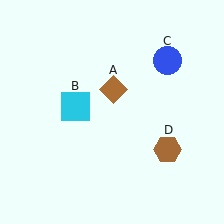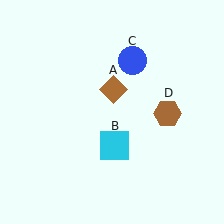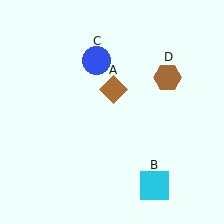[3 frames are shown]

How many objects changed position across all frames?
3 objects changed position: cyan square (object B), blue circle (object C), brown hexagon (object D).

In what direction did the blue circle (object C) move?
The blue circle (object C) moved left.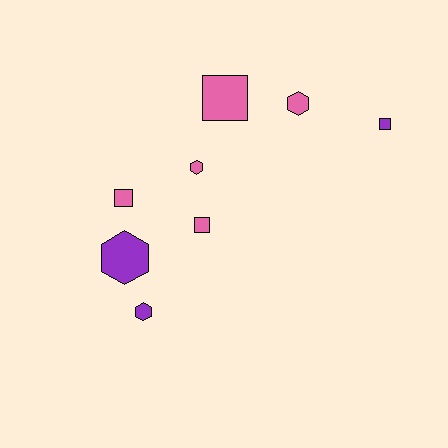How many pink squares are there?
There are 3 pink squares.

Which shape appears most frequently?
Hexagon, with 4 objects.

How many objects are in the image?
There are 8 objects.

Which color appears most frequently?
Pink, with 5 objects.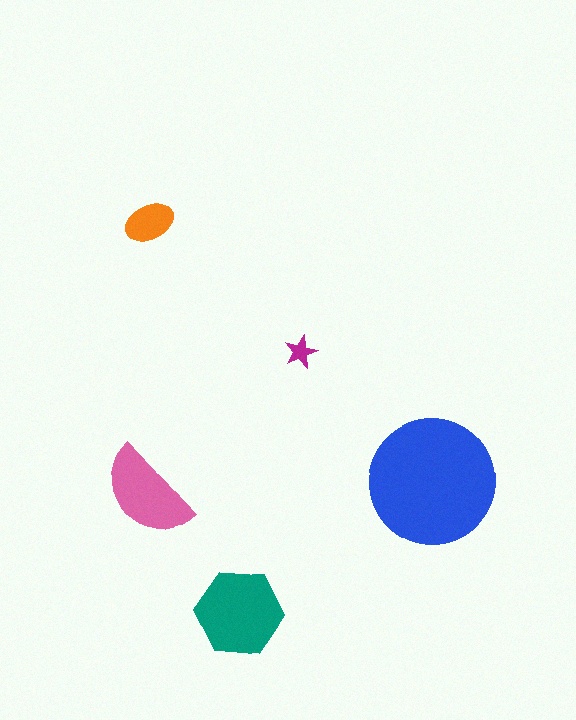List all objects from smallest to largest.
The magenta star, the orange ellipse, the pink semicircle, the teal hexagon, the blue circle.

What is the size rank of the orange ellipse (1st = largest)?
4th.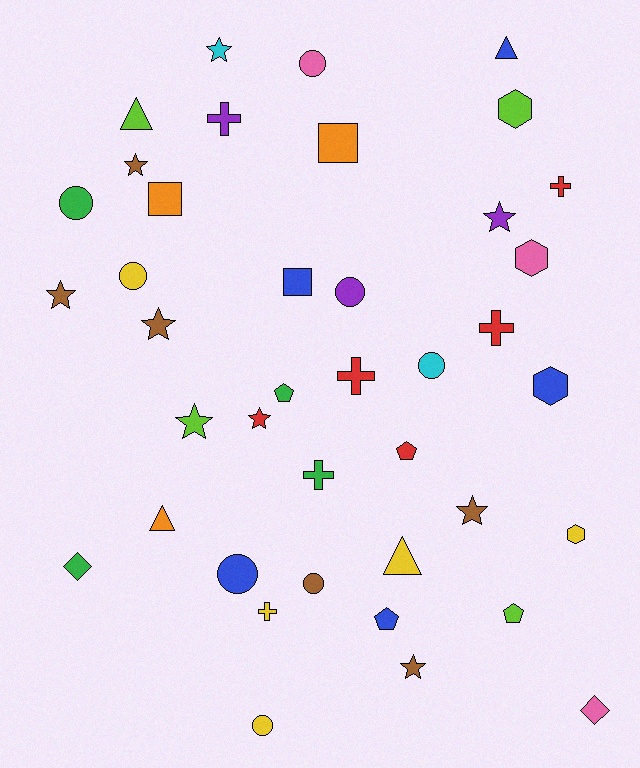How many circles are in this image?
There are 8 circles.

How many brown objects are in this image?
There are 6 brown objects.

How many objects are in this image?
There are 40 objects.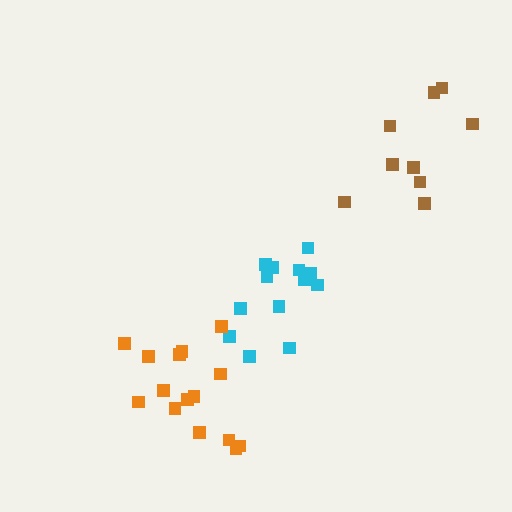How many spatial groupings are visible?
There are 3 spatial groupings.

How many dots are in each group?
Group 1: 9 dots, Group 2: 13 dots, Group 3: 15 dots (37 total).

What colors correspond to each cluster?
The clusters are colored: brown, cyan, orange.